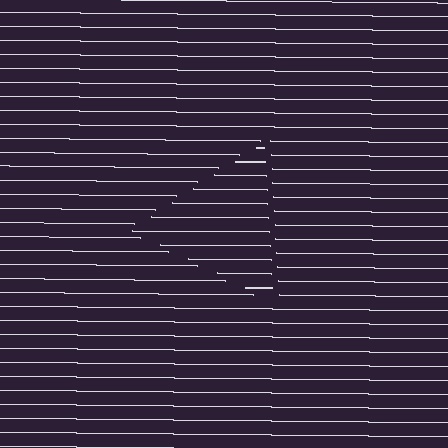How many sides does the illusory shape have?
3 sides — the line-ends trace a triangle.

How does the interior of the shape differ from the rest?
The interior of the shape contains the same grating, shifted by half a period — the contour is defined by the phase discontinuity where line-ends from the inner and outer gratings abut.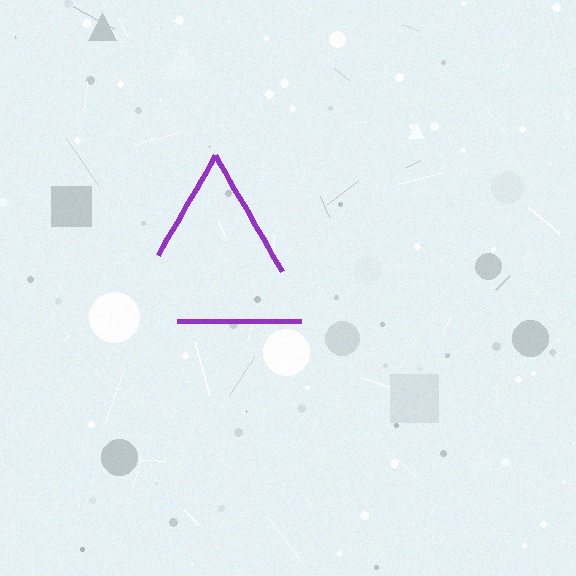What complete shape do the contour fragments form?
The contour fragments form a triangle.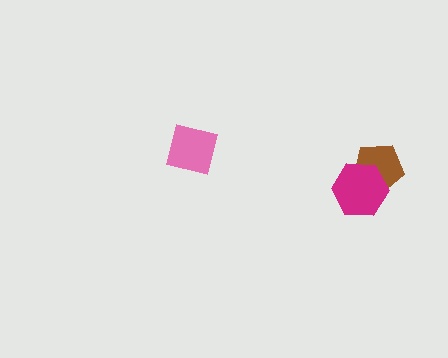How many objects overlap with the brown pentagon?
1 object overlaps with the brown pentagon.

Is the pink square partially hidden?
No, no other shape covers it.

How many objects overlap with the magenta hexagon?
1 object overlaps with the magenta hexagon.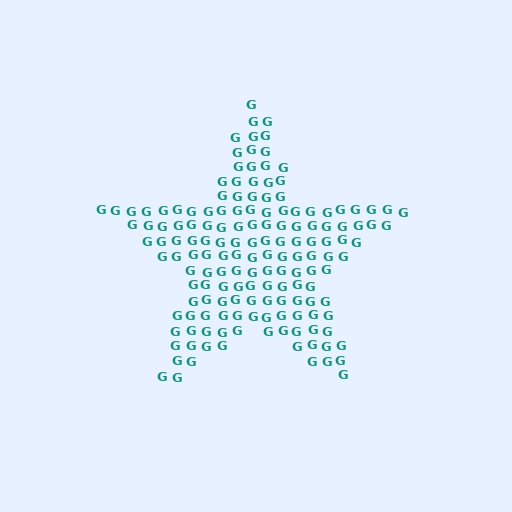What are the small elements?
The small elements are letter G's.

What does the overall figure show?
The overall figure shows a star.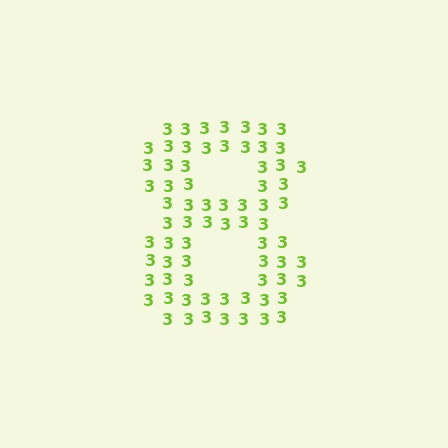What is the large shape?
The large shape is the digit 8.